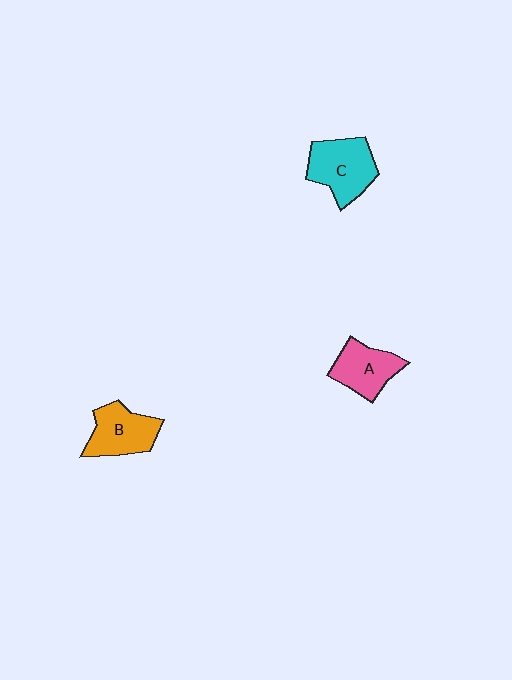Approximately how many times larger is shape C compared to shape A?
Approximately 1.3 times.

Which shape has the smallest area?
Shape A (pink).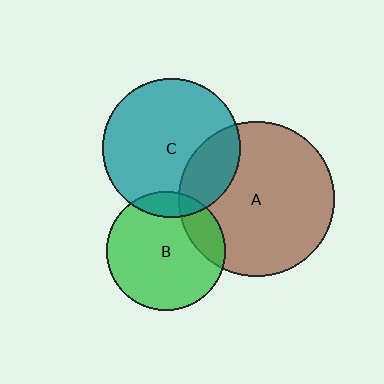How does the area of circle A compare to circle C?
Approximately 1.3 times.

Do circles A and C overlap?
Yes.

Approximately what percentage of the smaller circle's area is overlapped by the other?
Approximately 25%.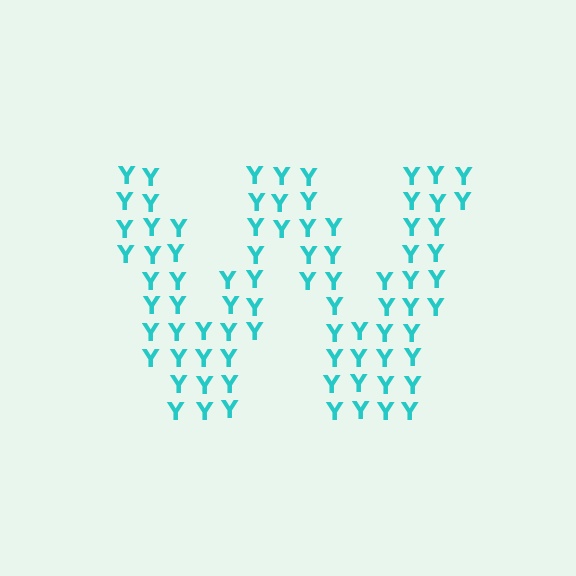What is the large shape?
The large shape is the letter W.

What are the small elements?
The small elements are letter Y's.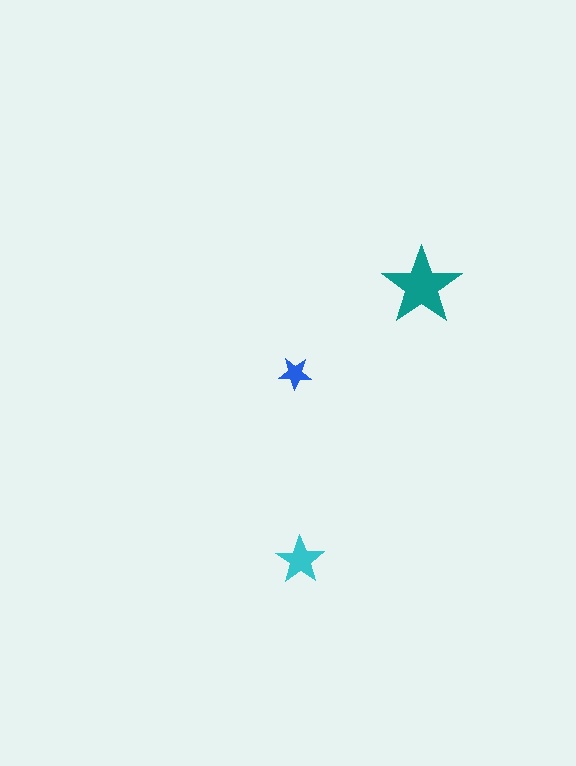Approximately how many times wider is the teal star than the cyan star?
About 1.5 times wider.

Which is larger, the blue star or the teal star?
The teal one.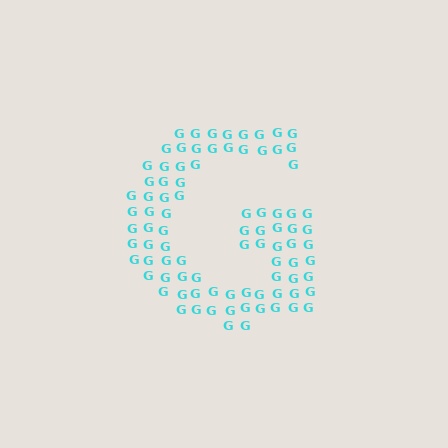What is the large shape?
The large shape is the letter G.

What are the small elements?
The small elements are letter G's.